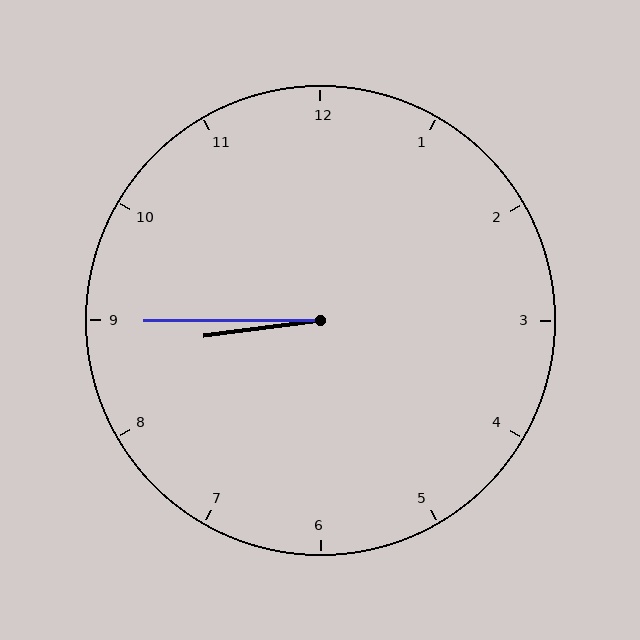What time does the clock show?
8:45.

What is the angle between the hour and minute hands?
Approximately 8 degrees.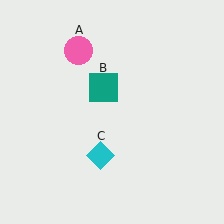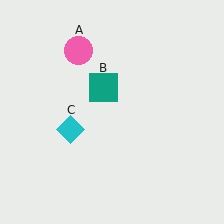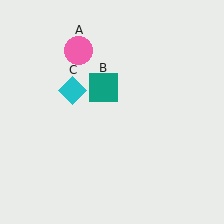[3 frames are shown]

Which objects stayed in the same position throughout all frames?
Pink circle (object A) and teal square (object B) remained stationary.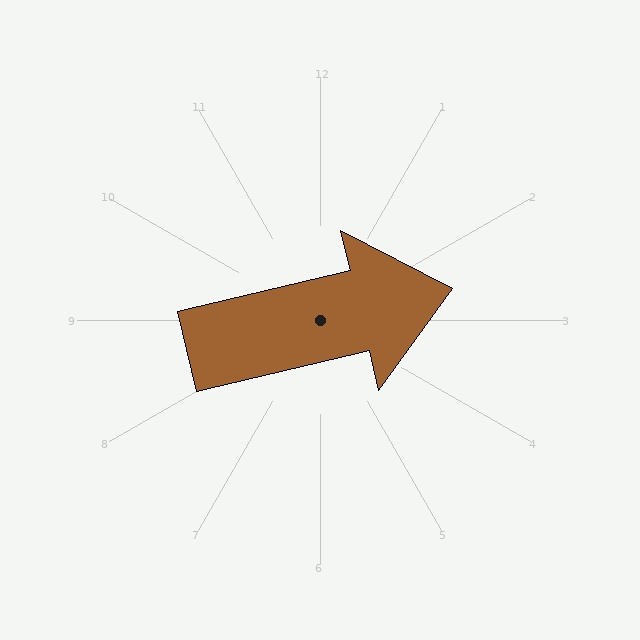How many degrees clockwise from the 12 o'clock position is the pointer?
Approximately 77 degrees.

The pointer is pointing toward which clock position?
Roughly 3 o'clock.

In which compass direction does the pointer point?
East.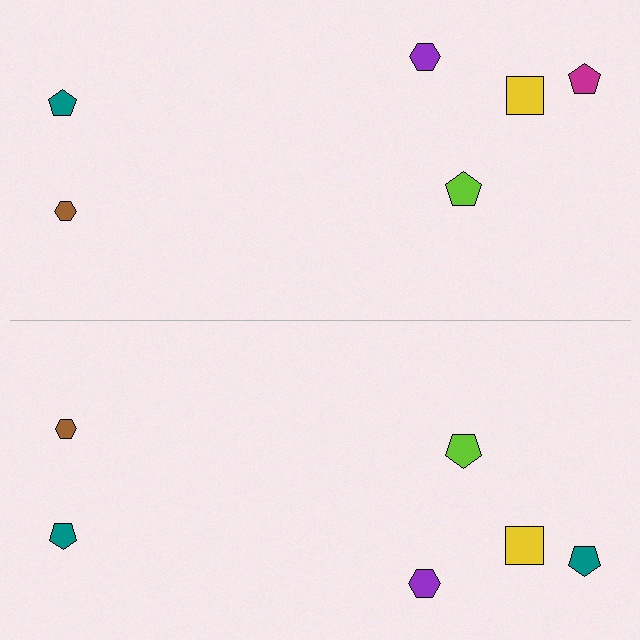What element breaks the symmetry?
The teal pentagon on the bottom side breaks the symmetry — its mirror counterpart is magenta.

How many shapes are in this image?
There are 12 shapes in this image.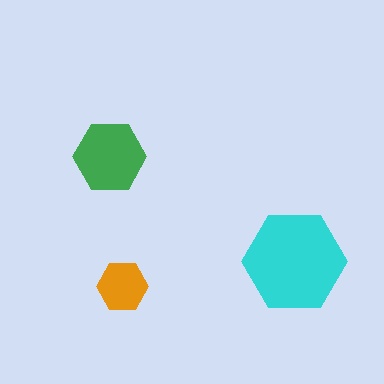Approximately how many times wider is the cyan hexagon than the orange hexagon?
About 2 times wider.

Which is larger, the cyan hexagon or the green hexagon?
The cyan one.